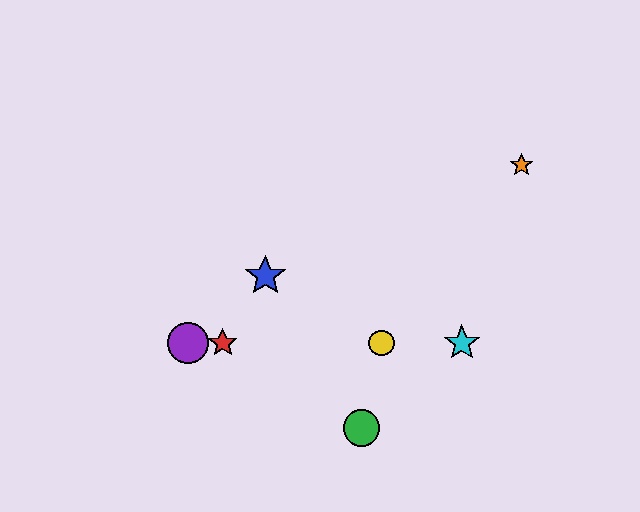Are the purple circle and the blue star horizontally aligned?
No, the purple circle is at y≈343 and the blue star is at y≈276.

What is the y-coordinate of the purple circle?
The purple circle is at y≈343.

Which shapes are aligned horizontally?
The red star, the yellow circle, the purple circle, the cyan star are aligned horizontally.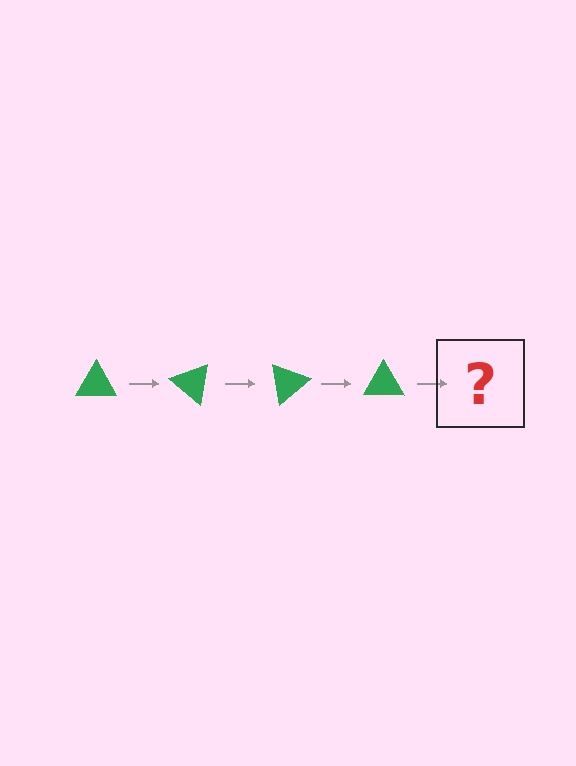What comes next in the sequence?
The next element should be a green triangle rotated 160 degrees.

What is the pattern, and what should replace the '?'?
The pattern is that the triangle rotates 40 degrees each step. The '?' should be a green triangle rotated 160 degrees.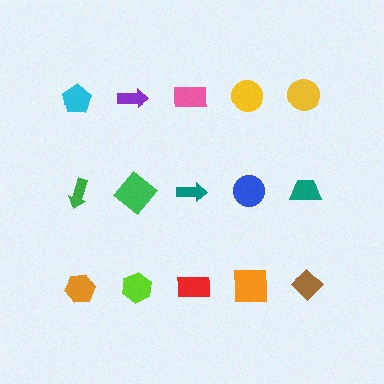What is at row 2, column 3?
A teal arrow.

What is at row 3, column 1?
An orange hexagon.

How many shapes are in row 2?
5 shapes.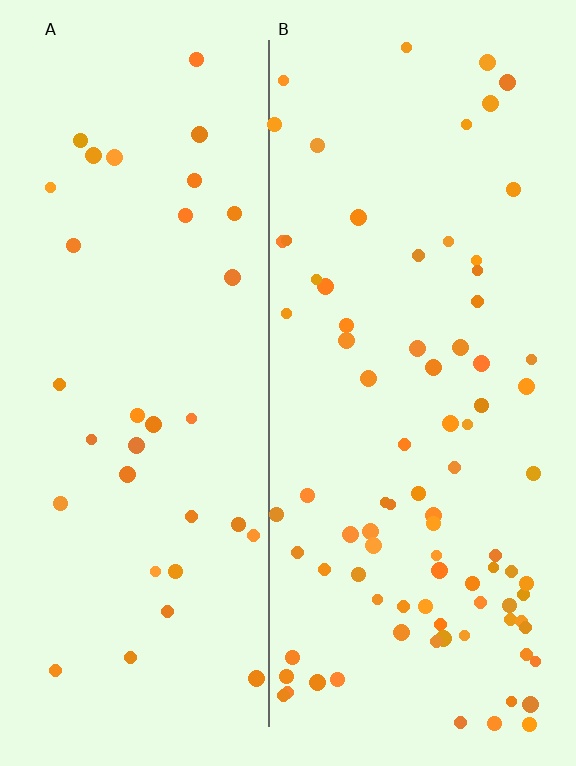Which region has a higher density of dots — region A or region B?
B (the right).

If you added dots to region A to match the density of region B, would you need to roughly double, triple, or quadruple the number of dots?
Approximately double.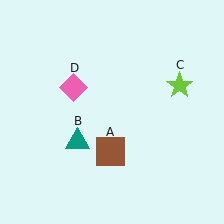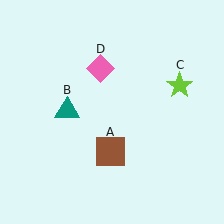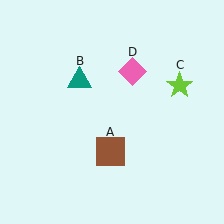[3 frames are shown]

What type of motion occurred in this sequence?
The teal triangle (object B), pink diamond (object D) rotated clockwise around the center of the scene.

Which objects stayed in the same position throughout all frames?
Brown square (object A) and lime star (object C) remained stationary.